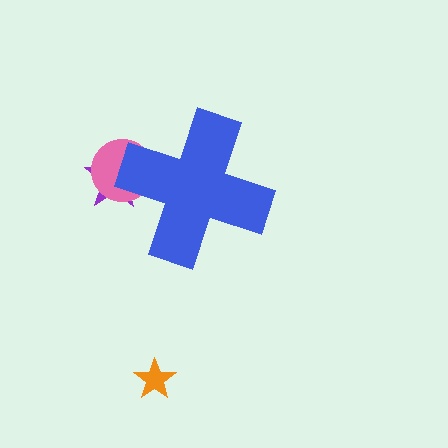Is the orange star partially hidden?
No, the orange star is fully visible.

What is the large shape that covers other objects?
A blue cross.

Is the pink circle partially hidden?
Yes, the pink circle is partially hidden behind the blue cross.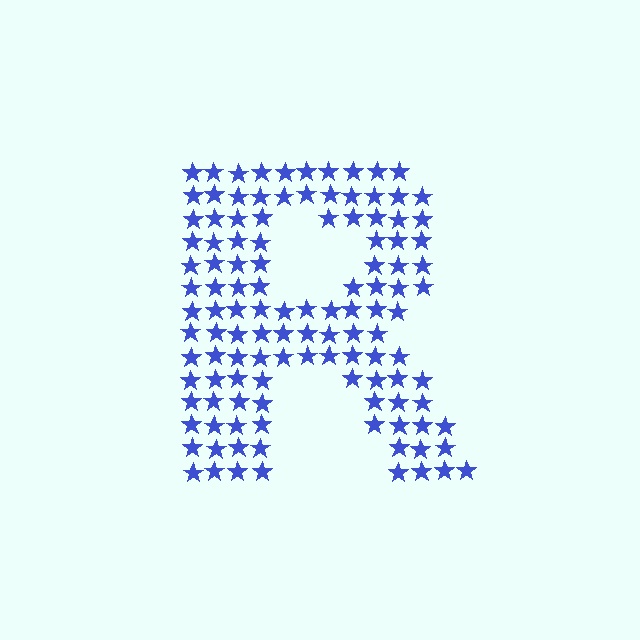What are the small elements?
The small elements are stars.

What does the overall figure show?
The overall figure shows the letter R.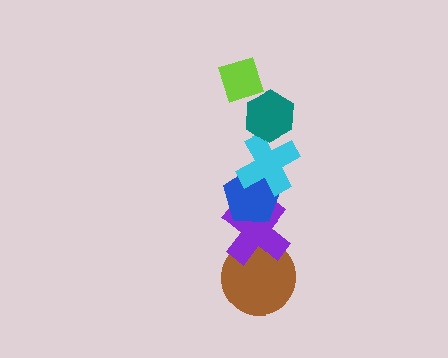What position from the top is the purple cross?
The purple cross is 5th from the top.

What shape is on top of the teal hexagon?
The lime diamond is on top of the teal hexagon.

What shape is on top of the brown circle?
The purple cross is on top of the brown circle.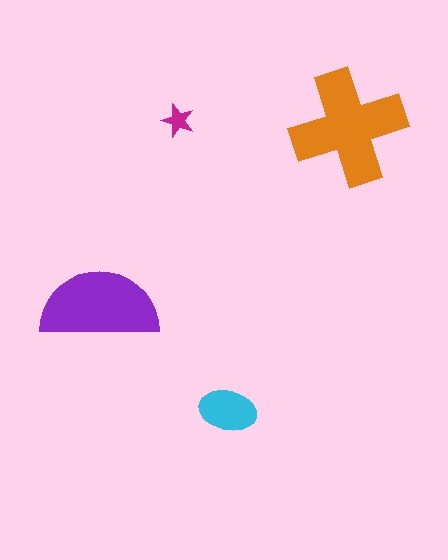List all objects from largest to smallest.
The orange cross, the purple semicircle, the cyan ellipse, the magenta star.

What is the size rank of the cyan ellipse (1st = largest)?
3rd.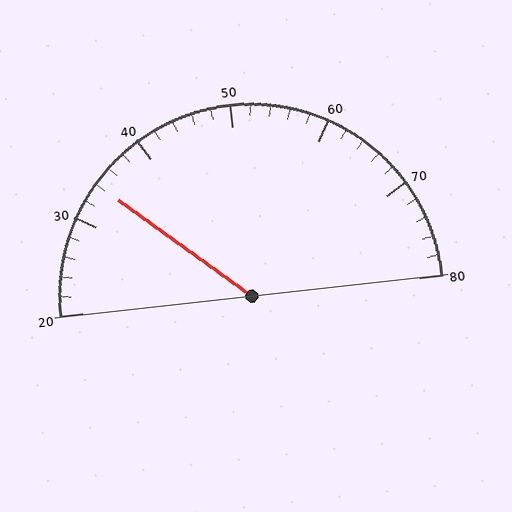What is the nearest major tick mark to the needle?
The nearest major tick mark is 30.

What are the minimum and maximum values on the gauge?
The gauge ranges from 20 to 80.